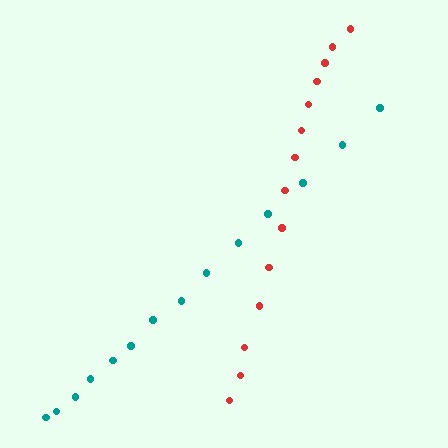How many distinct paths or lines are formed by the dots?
There are 2 distinct paths.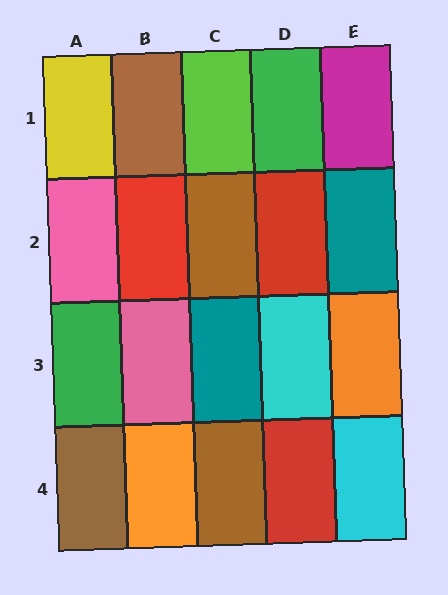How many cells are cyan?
2 cells are cyan.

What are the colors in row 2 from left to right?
Pink, red, brown, red, teal.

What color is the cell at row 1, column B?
Brown.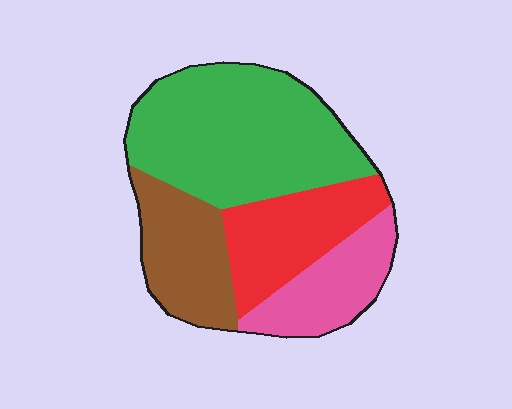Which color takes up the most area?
Green, at roughly 45%.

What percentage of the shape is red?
Red takes up about one fifth (1/5) of the shape.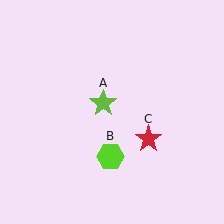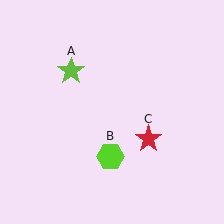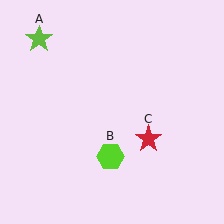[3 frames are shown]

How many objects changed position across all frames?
1 object changed position: lime star (object A).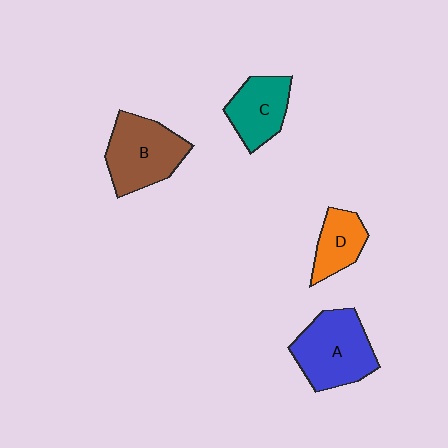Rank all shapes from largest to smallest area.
From largest to smallest: A (blue), B (brown), C (teal), D (orange).